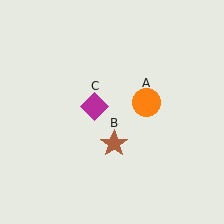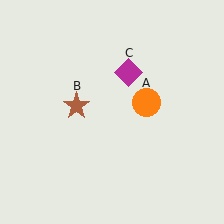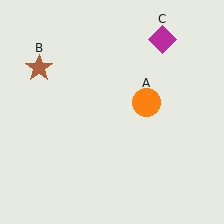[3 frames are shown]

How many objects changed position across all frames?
2 objects changed position: brown star (object B), magenta diamond (object C).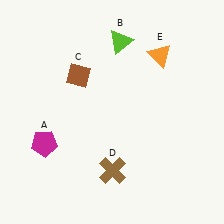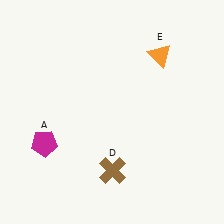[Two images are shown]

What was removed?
The lime triangle (B), the brown diamond (C) were removed in Image 2.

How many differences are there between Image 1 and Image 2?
There are 2 differences between the two images.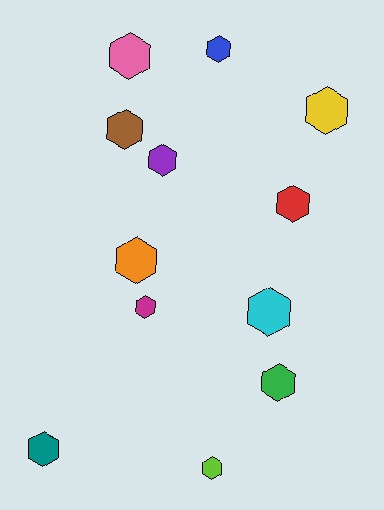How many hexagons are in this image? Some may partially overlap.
There are 12 hexagons.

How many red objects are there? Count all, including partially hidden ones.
There is 1 red object.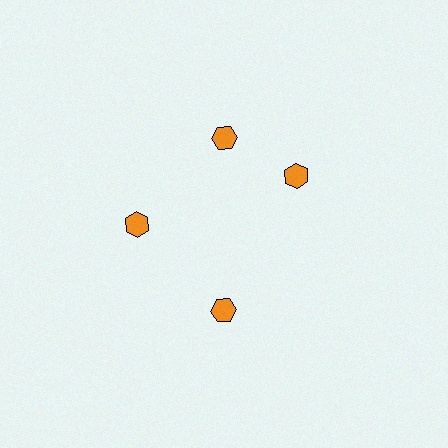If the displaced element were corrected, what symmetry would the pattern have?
It would have 4-fold rotational symmetry — the pattern would map onto itself every 90 degrees.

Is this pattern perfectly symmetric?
No. The 4 orange hexagons are arranged in a ring, but one element near the 3 o'clock position is rotated out of alignment along the ring, breaking the 4-fold rotational symmetry.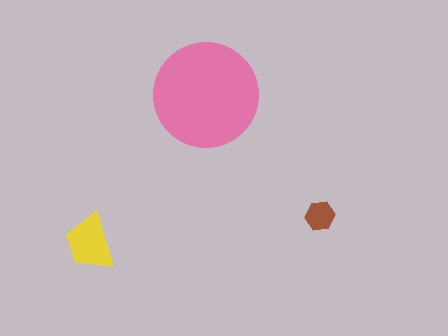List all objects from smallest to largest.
The brown hexagon, the yellow trapezoid, the pink circle.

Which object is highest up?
The pink circle is topmost.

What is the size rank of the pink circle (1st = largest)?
1st.